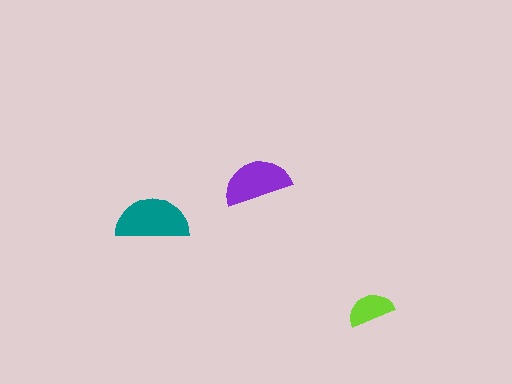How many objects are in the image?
There are 3 objects in the image.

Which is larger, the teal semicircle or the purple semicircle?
The teal one.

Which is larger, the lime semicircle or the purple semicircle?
The purple one.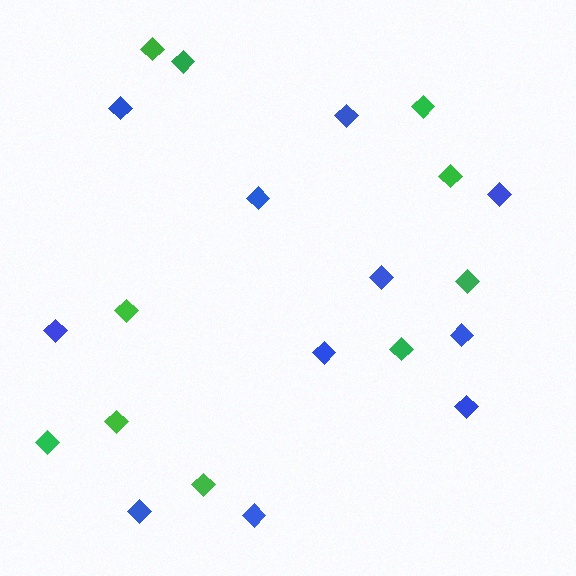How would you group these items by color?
There are 2 groups: one group of blue diamonds (11) and one group of green diamonds (10).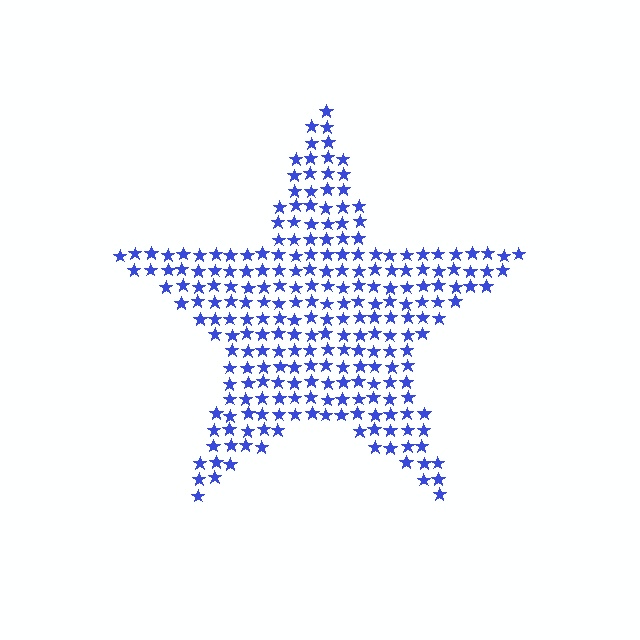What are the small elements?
The small elements are stars.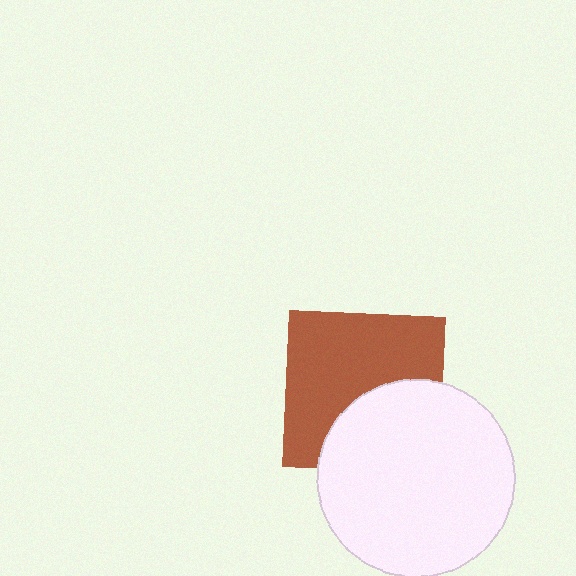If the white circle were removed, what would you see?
You would see the complete brown square.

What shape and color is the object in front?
The object in front is a white circle.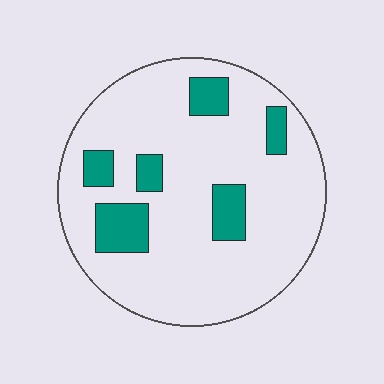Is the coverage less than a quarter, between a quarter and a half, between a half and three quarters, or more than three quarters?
Less than a quarter.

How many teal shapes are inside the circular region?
6.